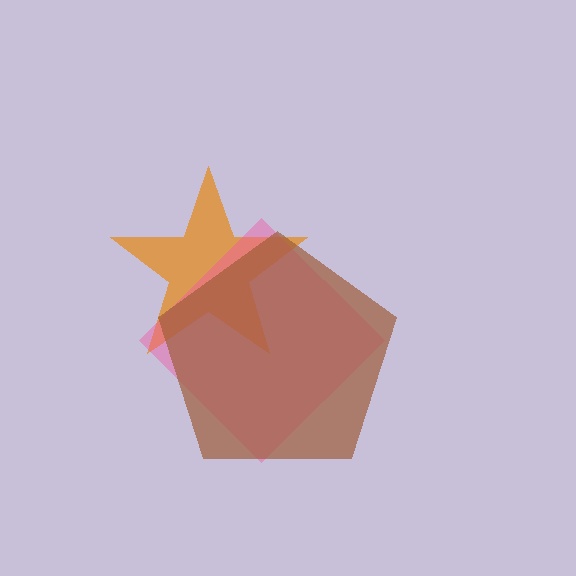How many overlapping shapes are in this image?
There are 3 overlapping shapes in the image.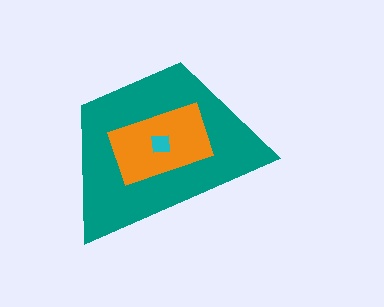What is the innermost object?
The cyan square.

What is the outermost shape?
The teal trapezoid.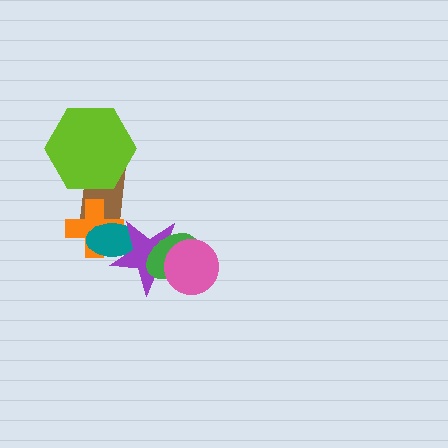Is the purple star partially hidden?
Yes, it is partially covered by another shape.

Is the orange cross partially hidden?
Yes, it is partially covered by another shape.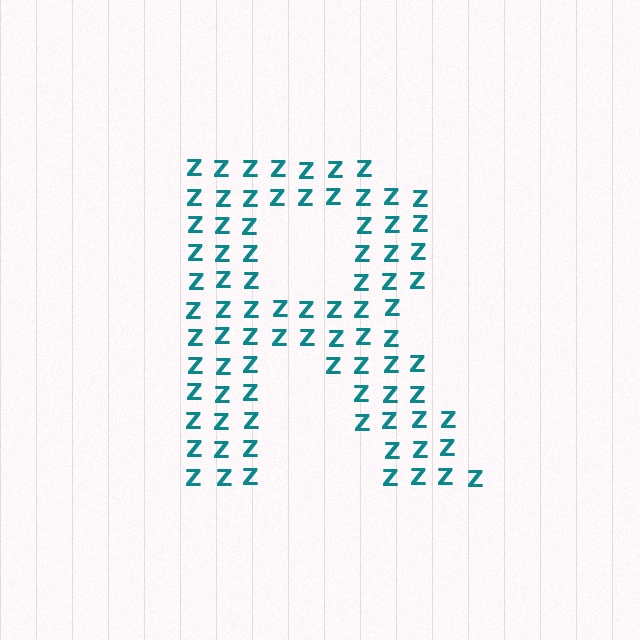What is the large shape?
The large shape is the letter R.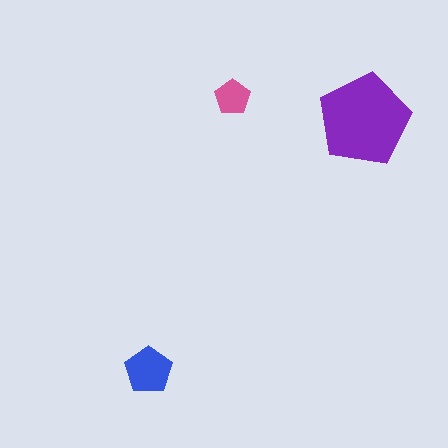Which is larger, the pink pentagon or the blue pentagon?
The blue one.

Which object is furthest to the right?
The purple pentagon is rightmost.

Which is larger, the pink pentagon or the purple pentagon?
The purple one.